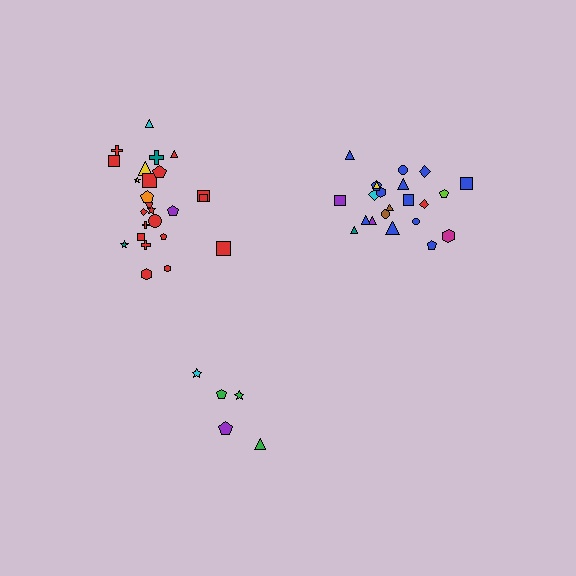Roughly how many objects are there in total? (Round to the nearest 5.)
Roughly 50 objects in total.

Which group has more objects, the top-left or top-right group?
The top-left group.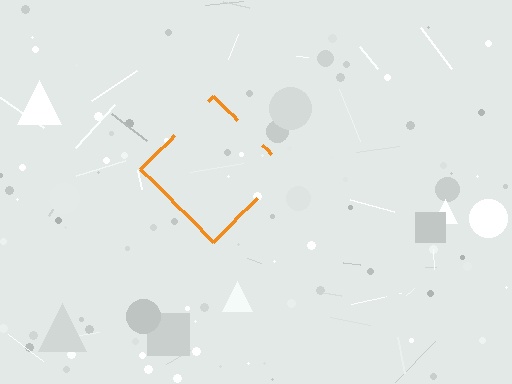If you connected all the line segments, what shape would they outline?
They would outline a diamond.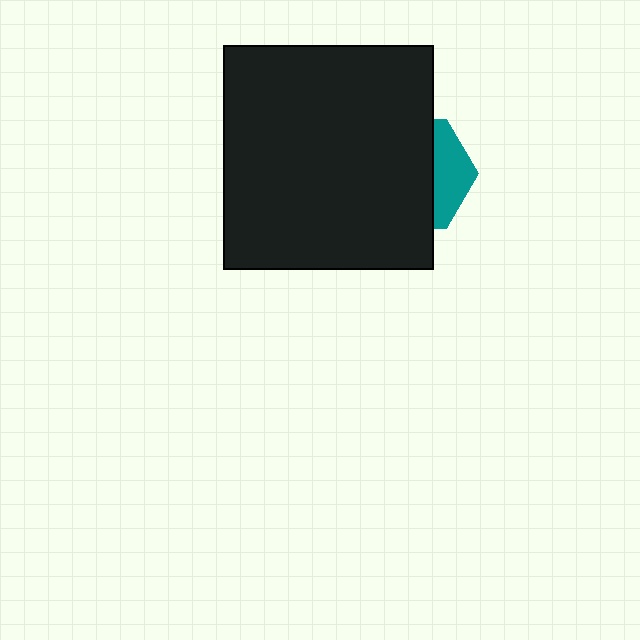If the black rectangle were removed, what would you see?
You would see the complete teal hexagon.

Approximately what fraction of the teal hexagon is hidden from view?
Roughly 69% of the teal hexagon is hidden behind the black rectangle.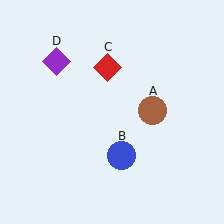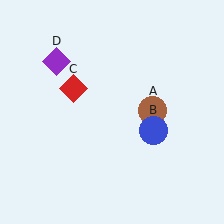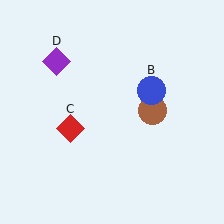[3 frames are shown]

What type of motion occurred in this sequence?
The blue circle (object B), red diamond (object C) rotated counterclockwise around the center of the scene.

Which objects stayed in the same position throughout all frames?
Brown circle (object A) and purple diamond (object D) remained stationary.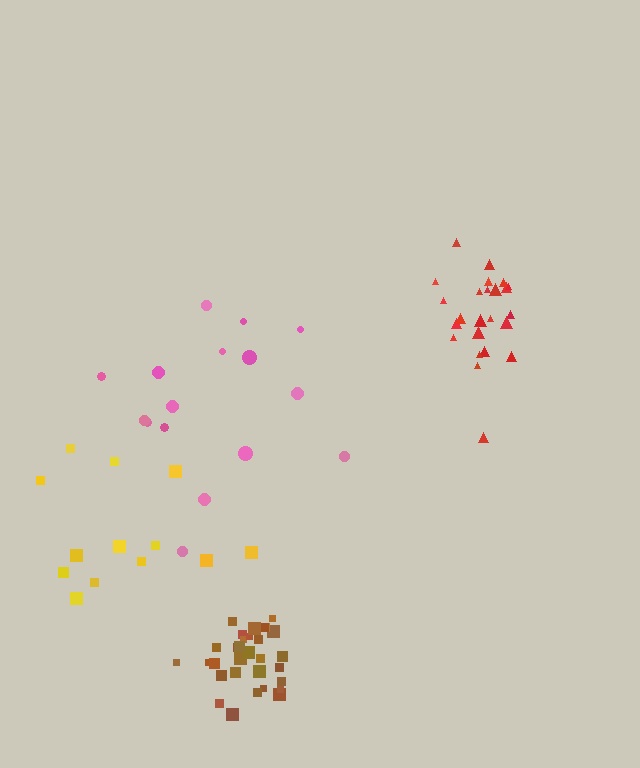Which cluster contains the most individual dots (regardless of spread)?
Brown (32).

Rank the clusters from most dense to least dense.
brown, red, yellow, pink.